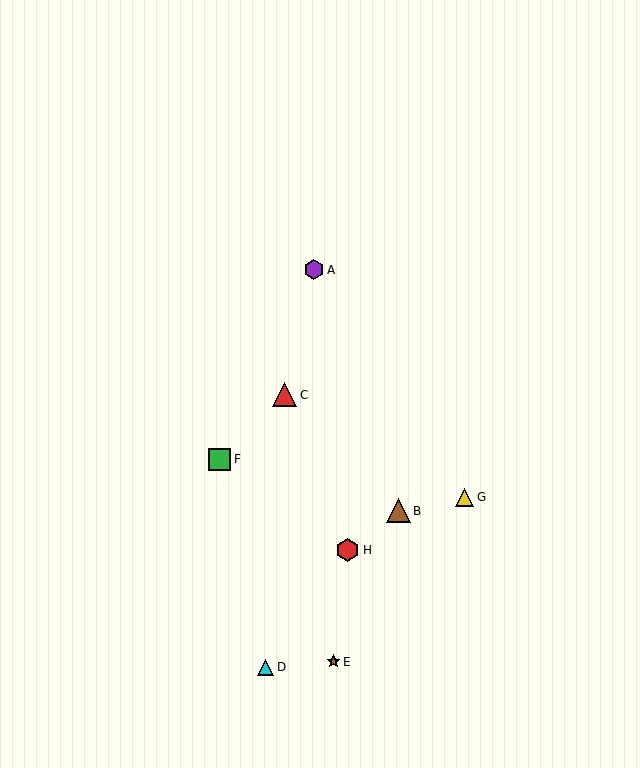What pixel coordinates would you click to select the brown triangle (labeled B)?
Click at (398, 511) to select the brown triangle B.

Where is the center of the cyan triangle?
The center of the cyan triangle is at (266, 667).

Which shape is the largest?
The brown triangle (labeled B) is the largest.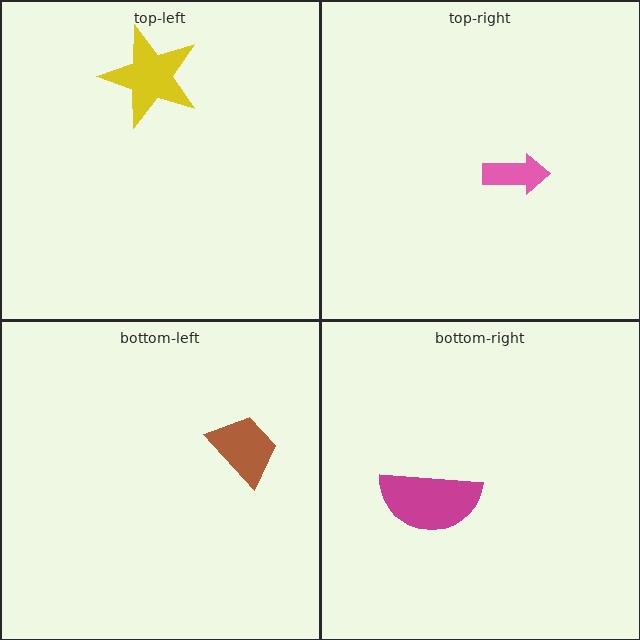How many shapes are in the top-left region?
1.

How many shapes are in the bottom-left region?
1.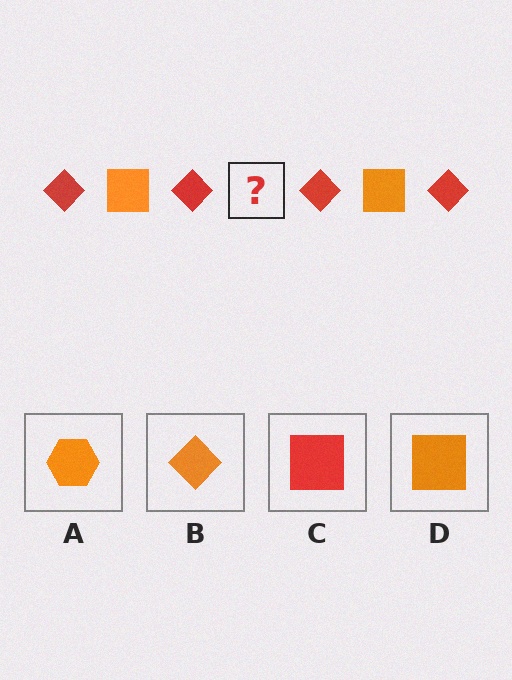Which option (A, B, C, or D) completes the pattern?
D.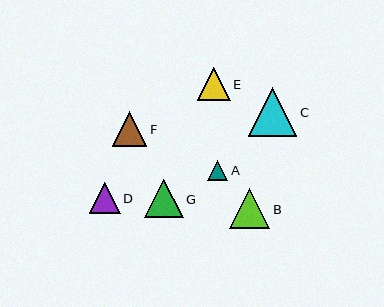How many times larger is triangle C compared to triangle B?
Triangle C is approximately 1.2 times the size of triangle B.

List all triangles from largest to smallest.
From largest to smallest: C, B, G, F, E, D, A.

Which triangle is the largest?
Triangle C is the largest with a size of approximately 49 pixels.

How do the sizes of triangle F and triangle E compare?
Triangle F and triangle E are approximately the same size.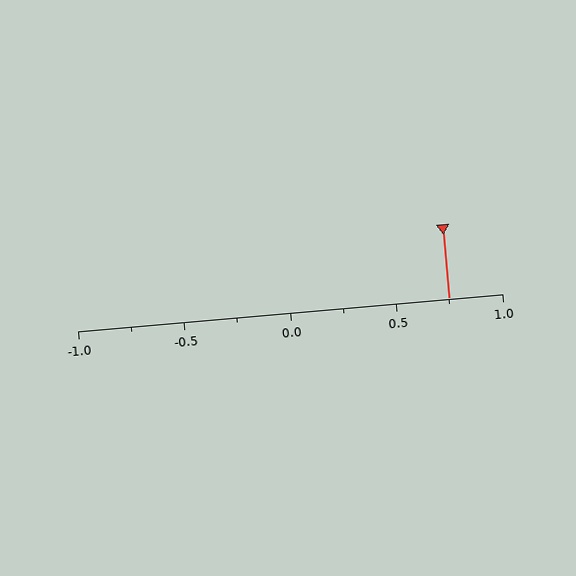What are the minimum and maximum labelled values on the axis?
The axis runs from -1.0 to 1.0.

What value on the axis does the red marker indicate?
The marker indicates approximately 0.75.